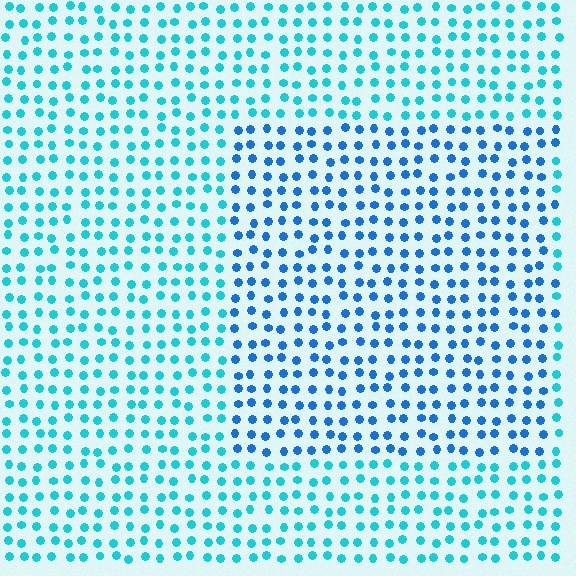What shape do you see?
I see a rectangle.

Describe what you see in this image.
The image is filled with small cyan elements in a uniform arrangement. A rectangle-shaped region is visible where the elements are tinted to a slightly different hue, forming a subtle color boundary.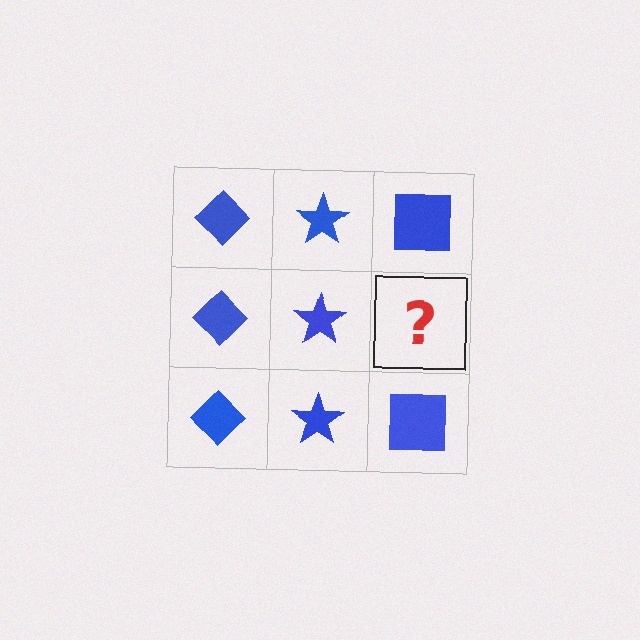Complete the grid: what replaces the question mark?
The question mark should be replaced with a blue square.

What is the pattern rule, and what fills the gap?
The rule is that each column has a consistent shape. The gap should be filled with a blue square.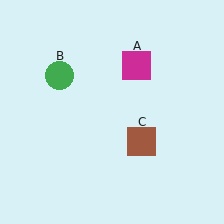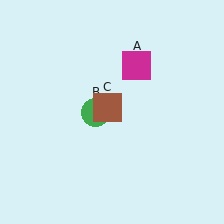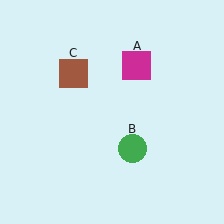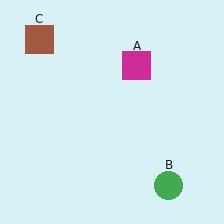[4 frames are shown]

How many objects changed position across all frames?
2 objects changed position: green circle (object B), brown square (object C).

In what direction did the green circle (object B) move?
The green circle (object B) moved down and to the right.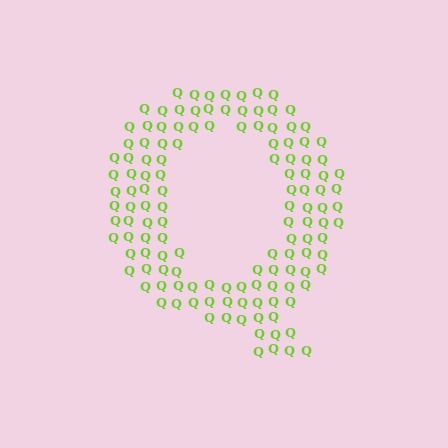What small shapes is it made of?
It is made of small letter Q's.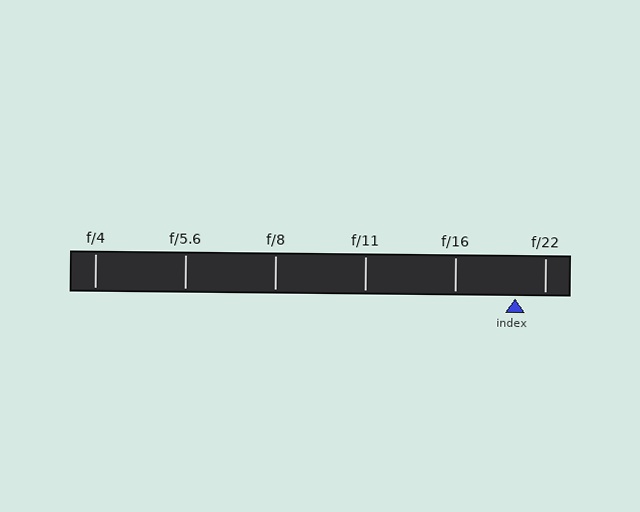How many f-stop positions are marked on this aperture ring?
There are 6 f-stop positions marked.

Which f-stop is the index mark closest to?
The index mark is closest to f/22.